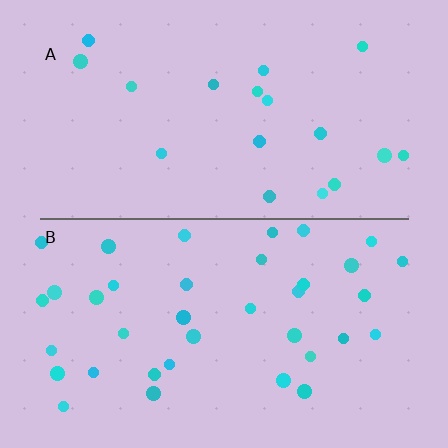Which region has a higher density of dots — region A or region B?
B (the bottom).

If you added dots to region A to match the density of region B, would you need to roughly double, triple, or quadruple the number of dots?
Approximately double.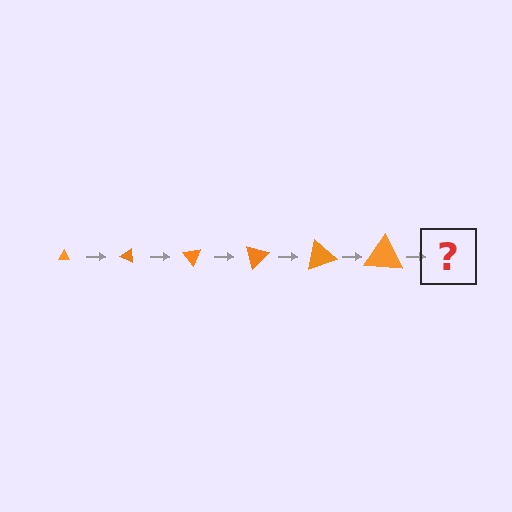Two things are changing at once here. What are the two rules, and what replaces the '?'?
The two rules are that the triangle grows larger each step and it rotates 25 degrees each step. The '?' should be a triangle, larger than the previous one and rotated 150 degrees from the start.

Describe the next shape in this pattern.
It should be a triangle, larger than the previous one and rotated 150 degrees from the start.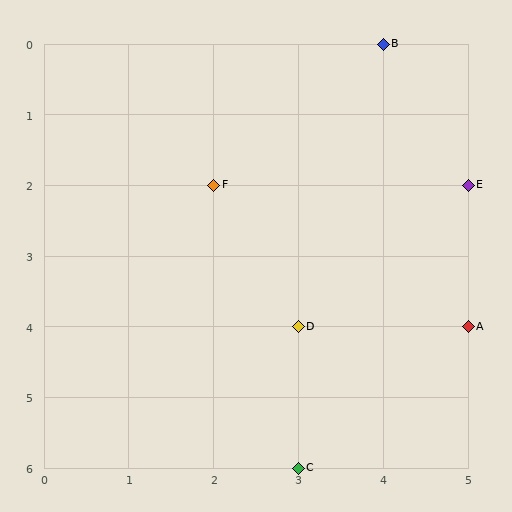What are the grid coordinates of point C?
Point C is at grid coordinates (3, 6).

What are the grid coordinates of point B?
Point B is at grid coordinates (4, 0).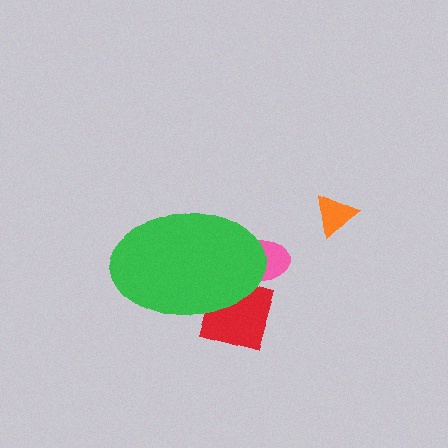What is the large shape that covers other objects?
A green ellipse.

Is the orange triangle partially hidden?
No, the orange triangle is fully visible.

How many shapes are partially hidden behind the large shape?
2 shapes are partially hidden.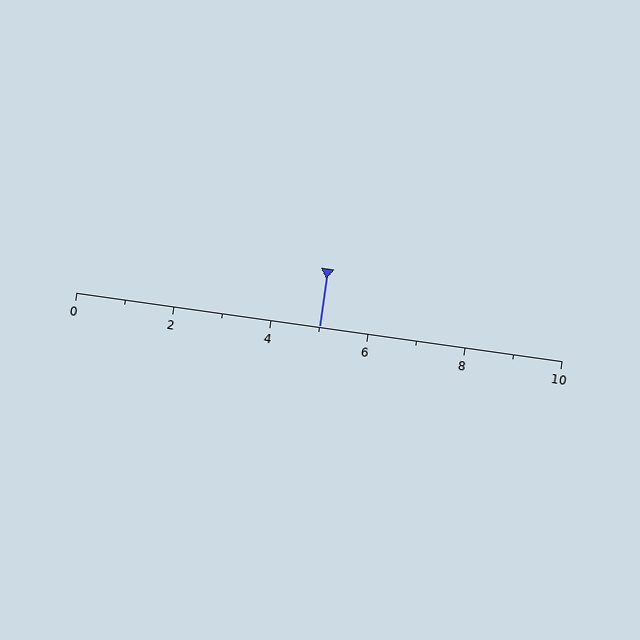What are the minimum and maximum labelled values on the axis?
The axis runs from 0 to 10.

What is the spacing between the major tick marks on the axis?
The major ticks are spaced 2 apart.